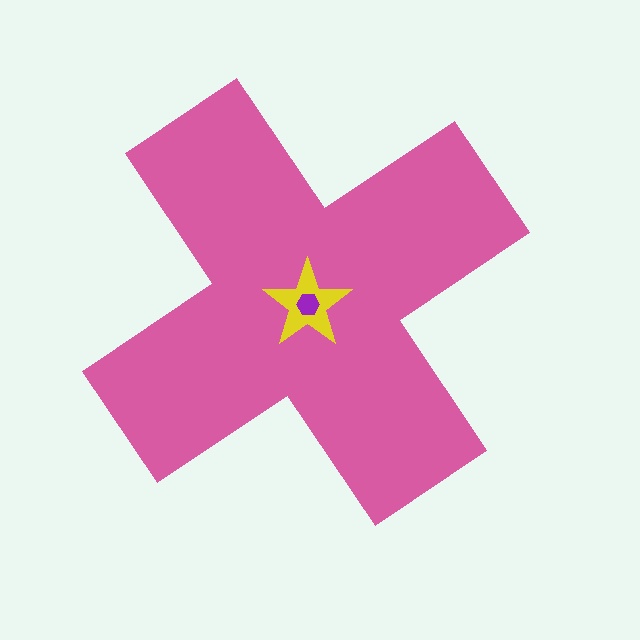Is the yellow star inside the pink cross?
Yes.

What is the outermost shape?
The pink cross.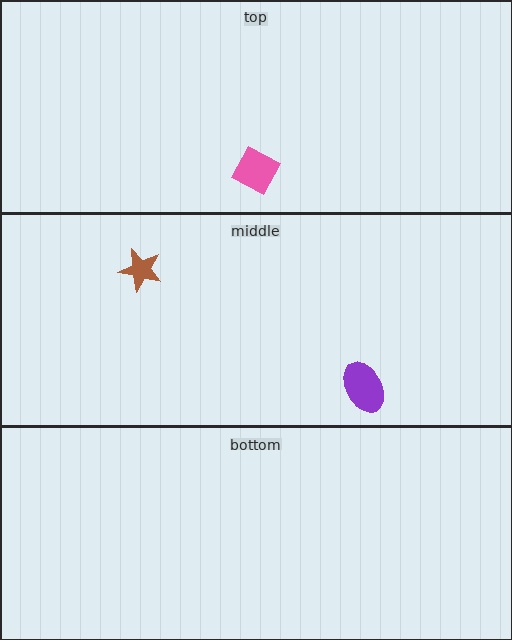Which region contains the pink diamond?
The top region.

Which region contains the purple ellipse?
The middle region.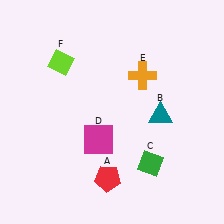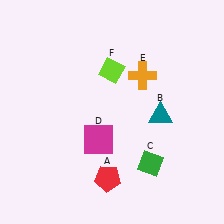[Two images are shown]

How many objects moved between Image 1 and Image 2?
1 object moved between the two images.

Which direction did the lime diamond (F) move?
The lime diamond (F) moved right.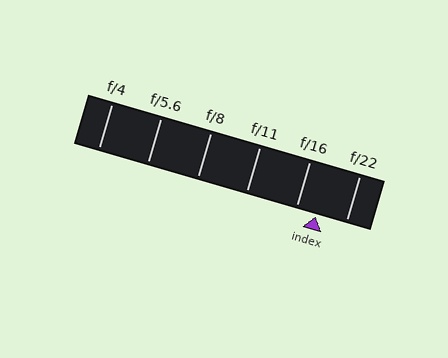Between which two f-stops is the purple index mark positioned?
The index mark is between f/16 and f/22.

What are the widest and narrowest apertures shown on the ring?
The widest aperture shown is f/4 and the narrowest is f/22.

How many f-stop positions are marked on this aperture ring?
There are 6 f-stop positions marked.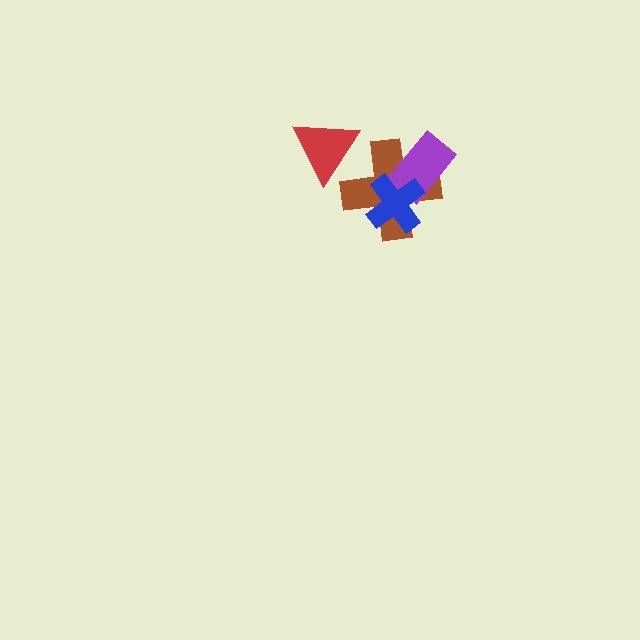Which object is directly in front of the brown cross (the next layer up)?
The purple rectangle is directly in front of the brown cross.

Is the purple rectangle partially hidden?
Yes, it is partially covered by another shape.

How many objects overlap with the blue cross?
2 objects overlap with the blue cross.